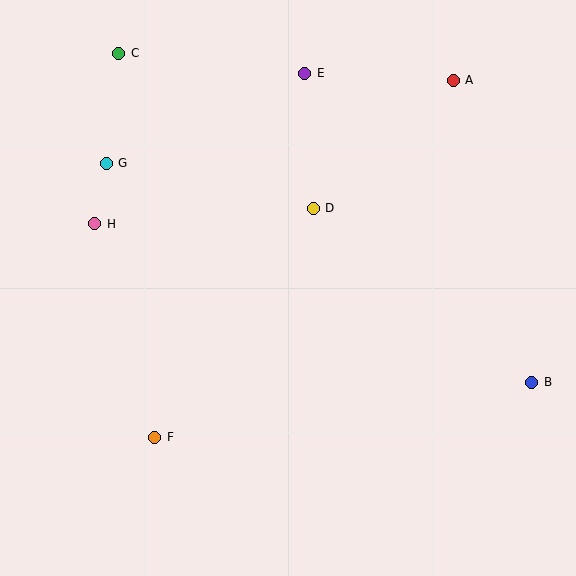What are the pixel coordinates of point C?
Point C is at (119, 53).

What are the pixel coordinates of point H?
Point H is at (95, 224).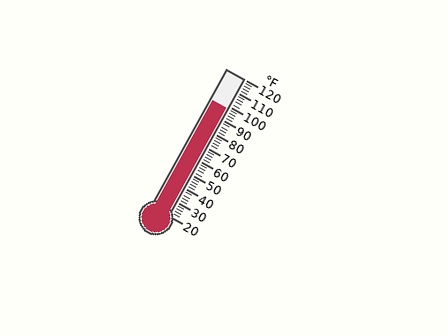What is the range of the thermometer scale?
The thermometer scale ranges from 20°F to 120°F.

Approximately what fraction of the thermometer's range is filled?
The thermometer is filled to approximately 80% of its range.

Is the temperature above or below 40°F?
The temperature is above 40°F.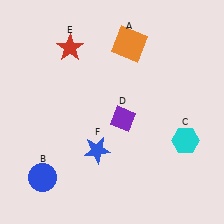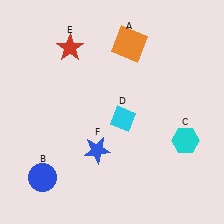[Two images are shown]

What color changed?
The diamond (D) changed from purple in Image 1 to cyan in Image 2.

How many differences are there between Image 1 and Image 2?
There is 1 difference between the two images.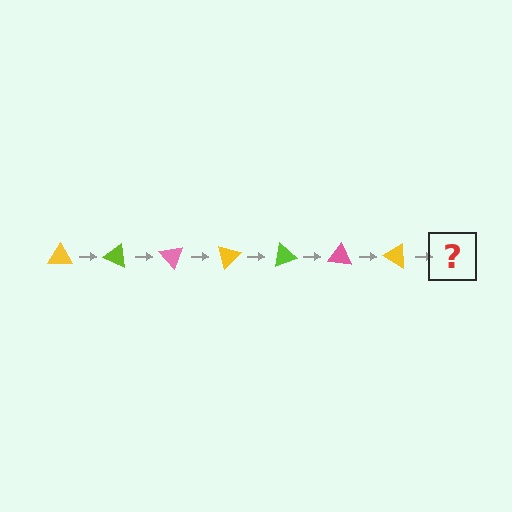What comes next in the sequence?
The next element should be a lime triangle, rotated 175 degrees from the start.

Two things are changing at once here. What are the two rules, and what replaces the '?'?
The two rules are that it rotates 25 degrees each step and the color cycles through yellow, lime, and pink. The '?' should be a lime triangle, rotated 175 degrees from the start.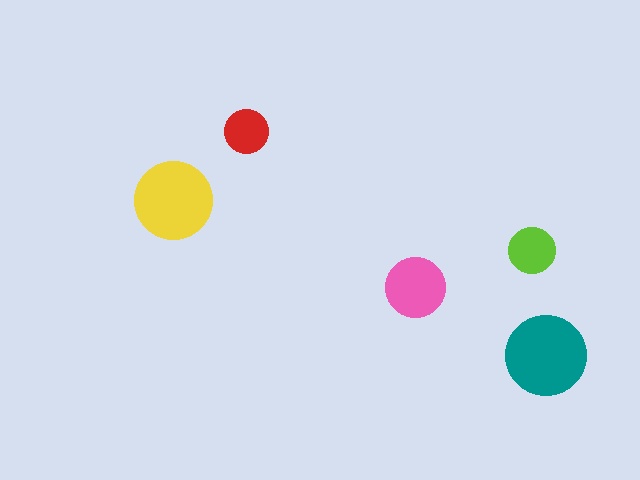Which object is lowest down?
The teal circle is bottommost.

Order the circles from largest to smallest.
the teal one, the yellow one, the pink one, the lime one, the red one.